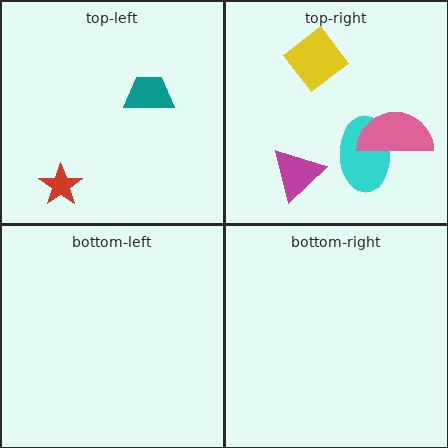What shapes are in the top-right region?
The magenta triangle, the yellow diamond, the cyan ellipse, the pink semicircle.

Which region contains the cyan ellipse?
The top-right region.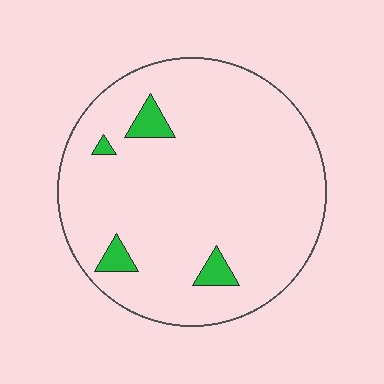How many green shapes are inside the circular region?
4.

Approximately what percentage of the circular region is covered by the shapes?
Approximately 5%.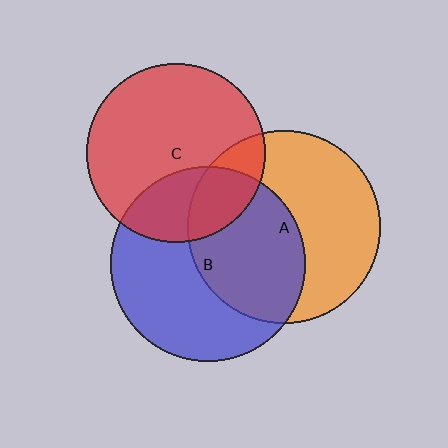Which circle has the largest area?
Circle B (blue).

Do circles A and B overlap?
Yes.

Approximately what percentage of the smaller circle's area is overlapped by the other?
Approximately 45%.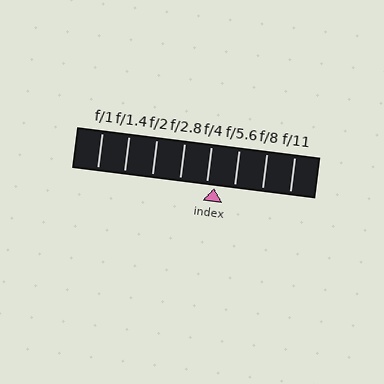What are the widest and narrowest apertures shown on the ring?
The widest aperture shown is f/1 and the narrowest is f/11.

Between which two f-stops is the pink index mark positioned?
The index mark is between f/4 and f/5.6.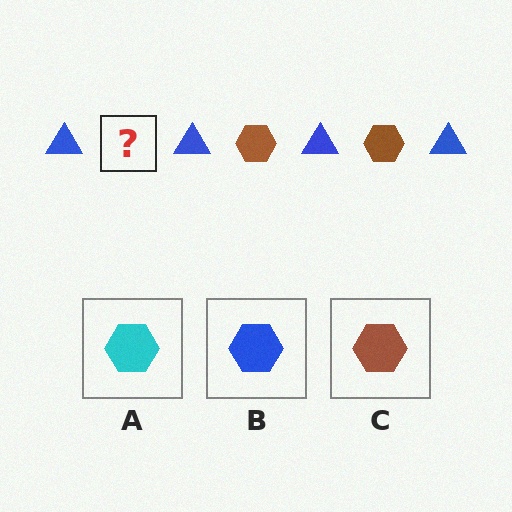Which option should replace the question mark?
Option C.